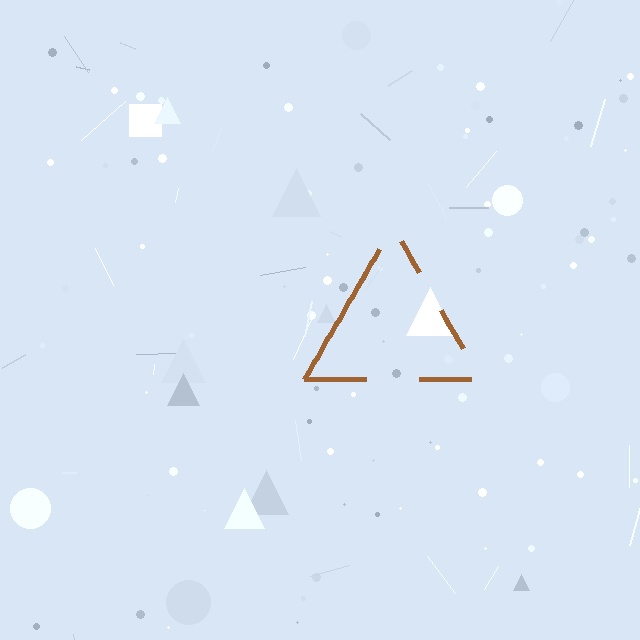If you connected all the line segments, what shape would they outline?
They would outline a triangle.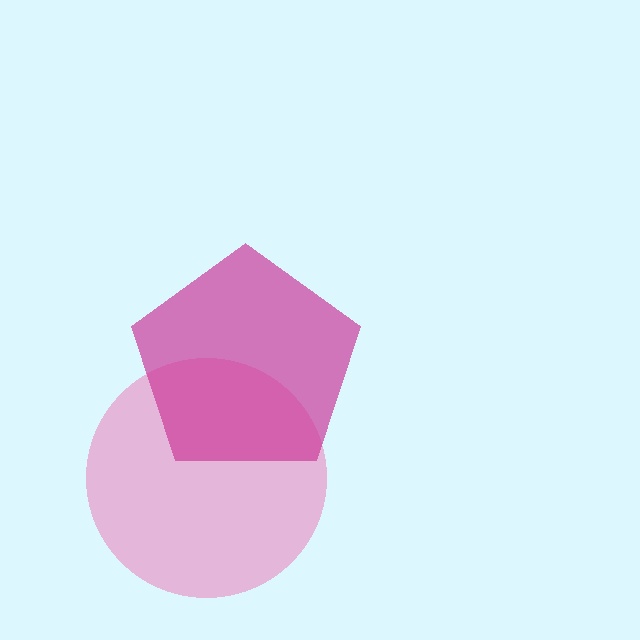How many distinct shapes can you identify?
There are 2 distinct shapes: a pink circle, a magenta pentagon.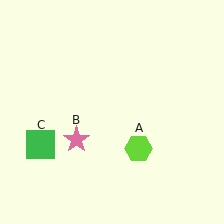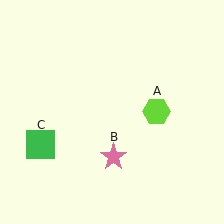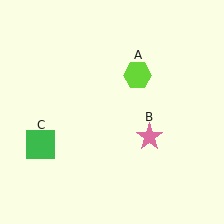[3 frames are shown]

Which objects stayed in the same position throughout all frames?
Green square (object C) remained stationary.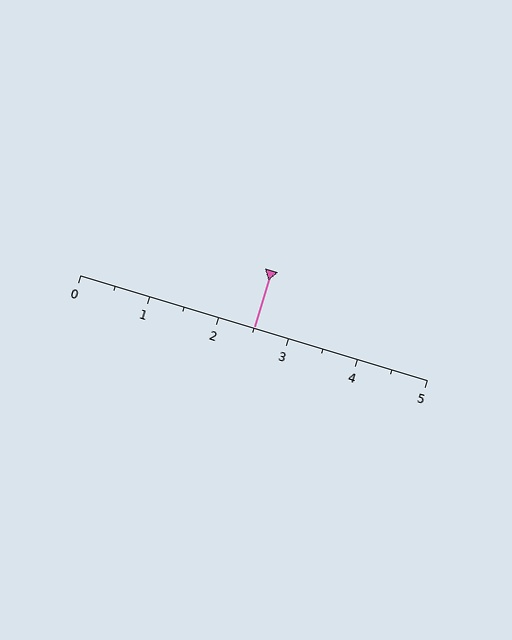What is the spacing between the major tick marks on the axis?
The major ticks are spaced 1 apart.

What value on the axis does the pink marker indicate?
The marker indicates approximately 2.5.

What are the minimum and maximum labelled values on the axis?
The axis runs from 0 to 5.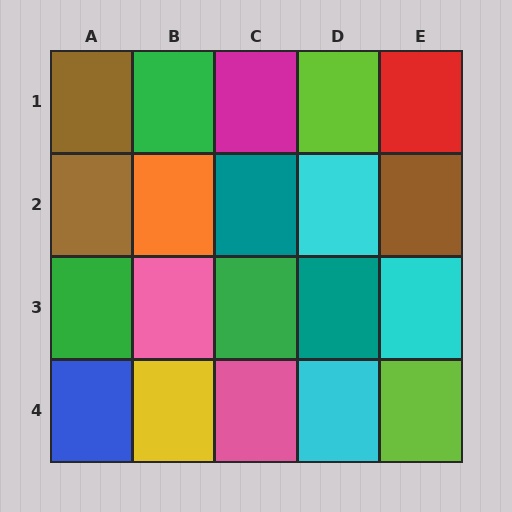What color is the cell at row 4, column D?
Cyan.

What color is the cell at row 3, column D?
Teal.